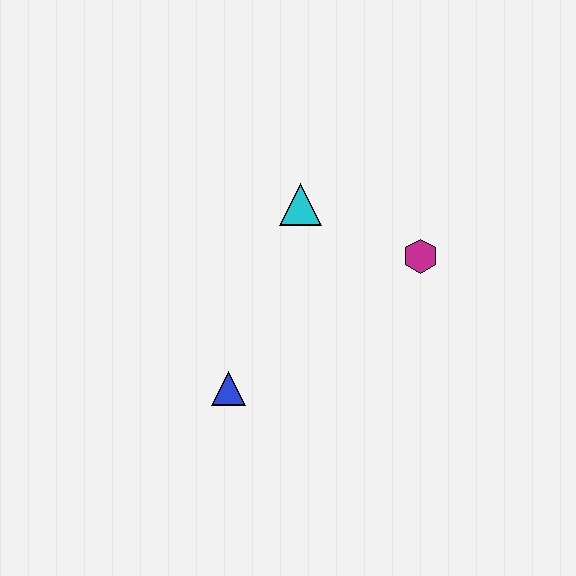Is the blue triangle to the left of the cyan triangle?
Yes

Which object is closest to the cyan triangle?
The magenta hexagon is closest to the cyan triangle.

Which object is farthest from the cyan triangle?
The blue triangle is farthest from the cyan triangle.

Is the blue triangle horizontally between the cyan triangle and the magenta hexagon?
No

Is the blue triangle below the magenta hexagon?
Yes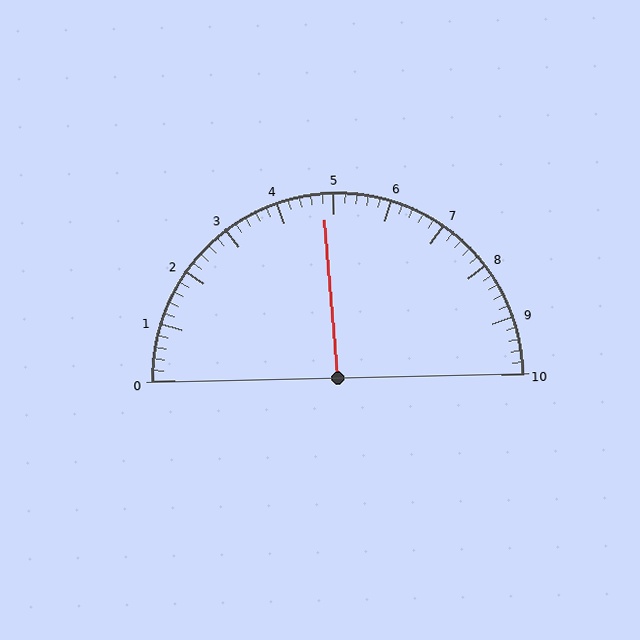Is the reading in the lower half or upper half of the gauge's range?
The reading is in the lower half of the range (0 to 10).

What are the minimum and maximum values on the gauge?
The gauge ranges from 0 to 10.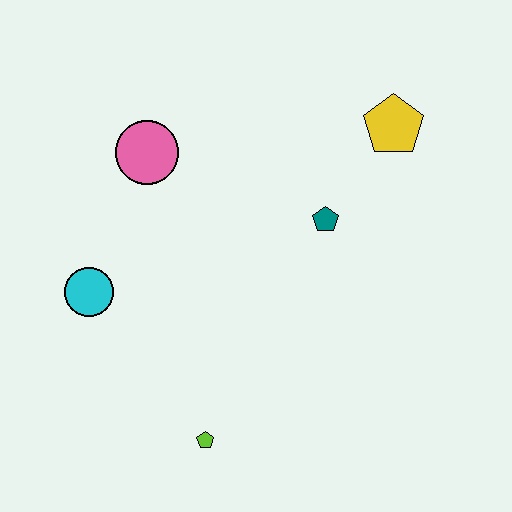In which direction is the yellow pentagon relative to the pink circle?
The yellow pentagon is to the right of the pink circle.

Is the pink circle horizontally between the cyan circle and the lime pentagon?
Yes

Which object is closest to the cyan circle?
The pink circle is closest to the cyan circle.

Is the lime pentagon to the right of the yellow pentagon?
No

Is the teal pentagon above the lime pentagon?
Yes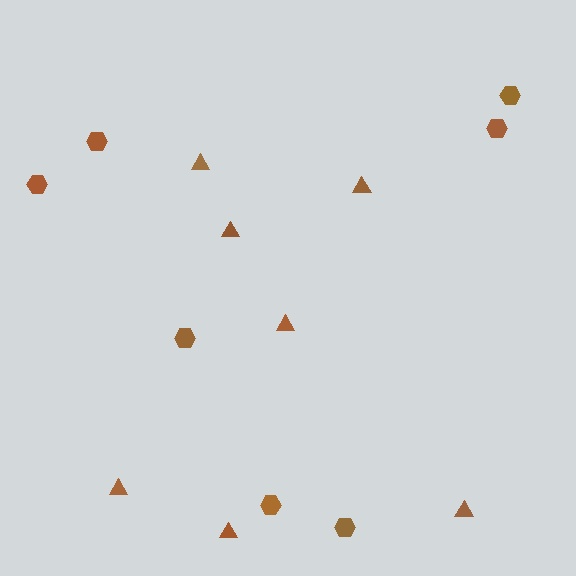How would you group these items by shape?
There are 2 groups: one group of hexagons (7) and one group of triangles (7).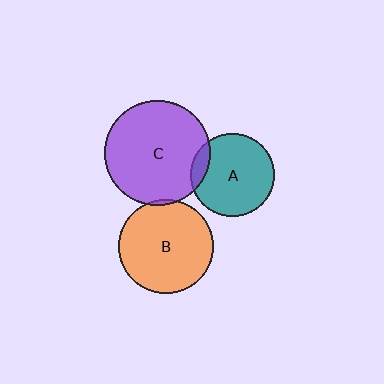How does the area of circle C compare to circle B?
Approximately 1.3 times.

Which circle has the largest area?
Circle C (purple).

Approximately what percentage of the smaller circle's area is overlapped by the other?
Approximately 5%.